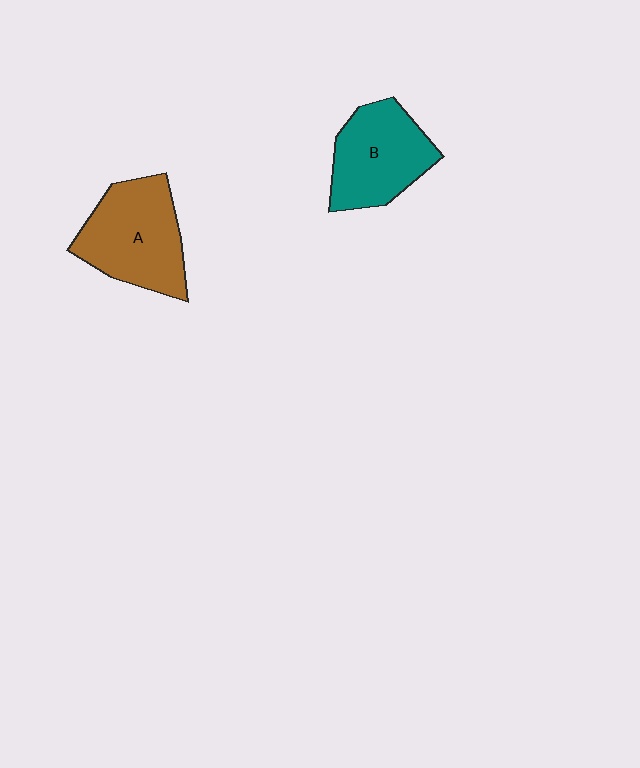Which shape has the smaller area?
Shape B (teal).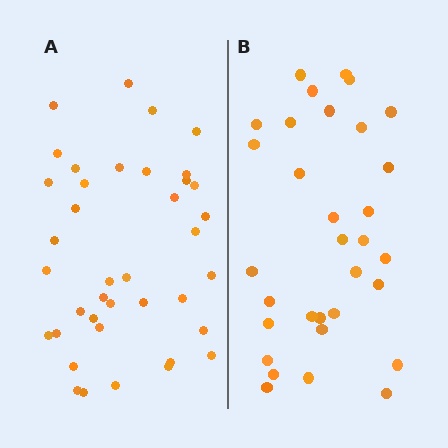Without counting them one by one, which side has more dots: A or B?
Region A (the left region) has more dots.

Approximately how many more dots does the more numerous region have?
Region A has roughly 8 or so more dots than region B.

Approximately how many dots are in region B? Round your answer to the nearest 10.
About 30 dots. (The exact count is 32, which rounds to 30.)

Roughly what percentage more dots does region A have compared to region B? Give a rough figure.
About 20% more.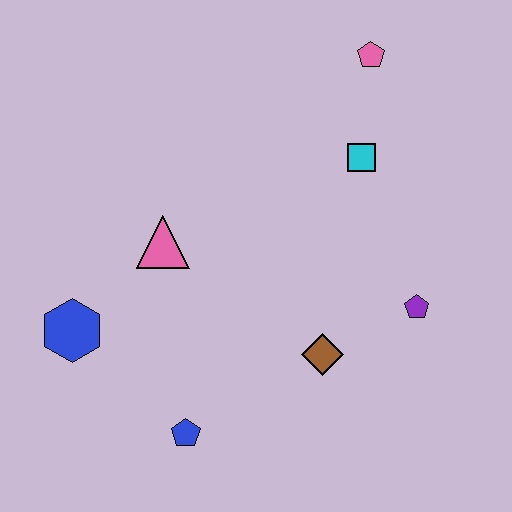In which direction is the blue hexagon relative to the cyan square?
The blue hexagon is to the left of the cyan square.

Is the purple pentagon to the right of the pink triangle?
Yes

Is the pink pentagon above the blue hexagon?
Yes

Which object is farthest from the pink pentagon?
The blue pentagon is farthest from the pink pentagon.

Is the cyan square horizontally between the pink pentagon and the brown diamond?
Yes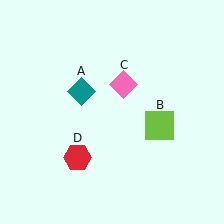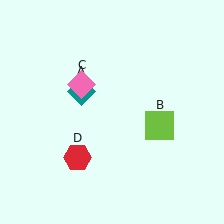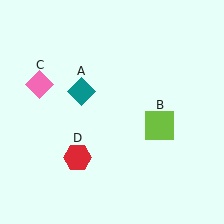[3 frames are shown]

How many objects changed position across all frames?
1 object changed position: pink diamond (object C).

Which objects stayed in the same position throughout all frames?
Teal diamond (object A) and lime square (object B) and red hexagon (object D) remained stationary.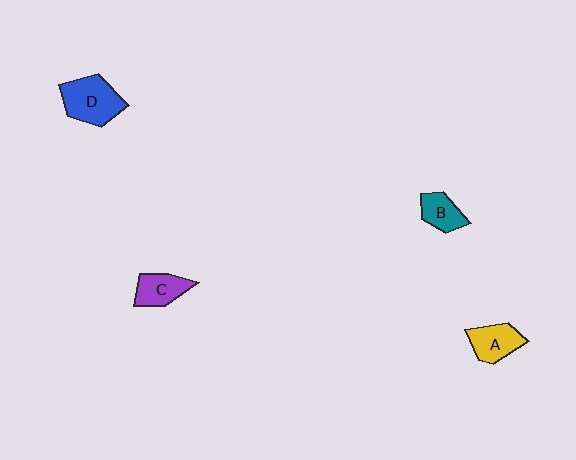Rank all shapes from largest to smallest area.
From largest to smallest: D (blue), A (yellow), C (purple), B (teal).